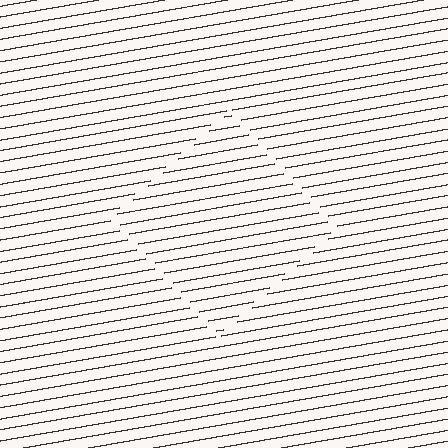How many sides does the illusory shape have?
4 sides — the line-ends trace a square.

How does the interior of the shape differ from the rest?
The interior of the shape contains the same grating, shifted by half a period — the contour is defined by the phase discontinuity where line-ends from the inner and outer gratings abut.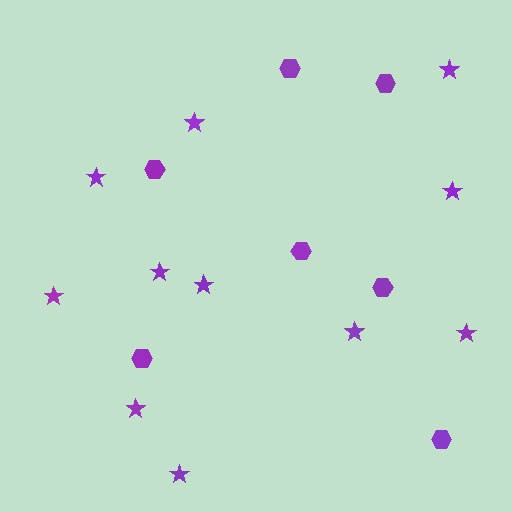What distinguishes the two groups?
There are 2 groups: one group of hexagons (7) and one group of stars (11).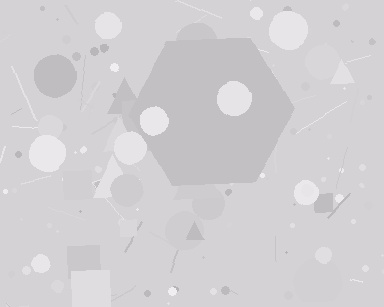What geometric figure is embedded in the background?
A hexagon is embedded in the background.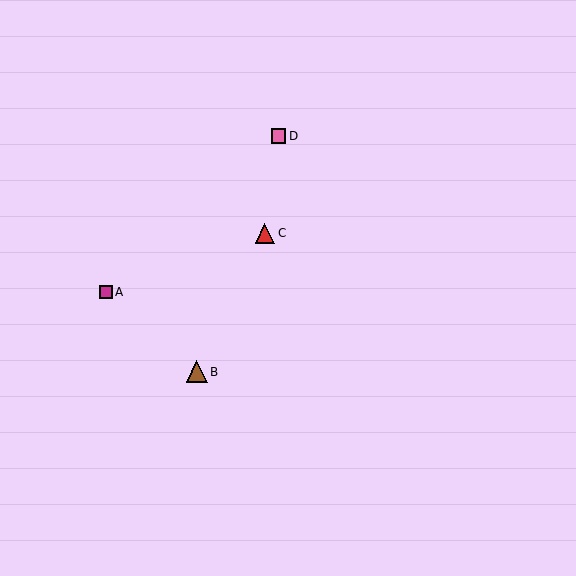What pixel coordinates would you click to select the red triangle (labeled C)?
Click at (265, 234) to select the red triangle C.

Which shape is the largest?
The brown triangle (labeled B) is the largest.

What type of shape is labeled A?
Shape A is a magenta square.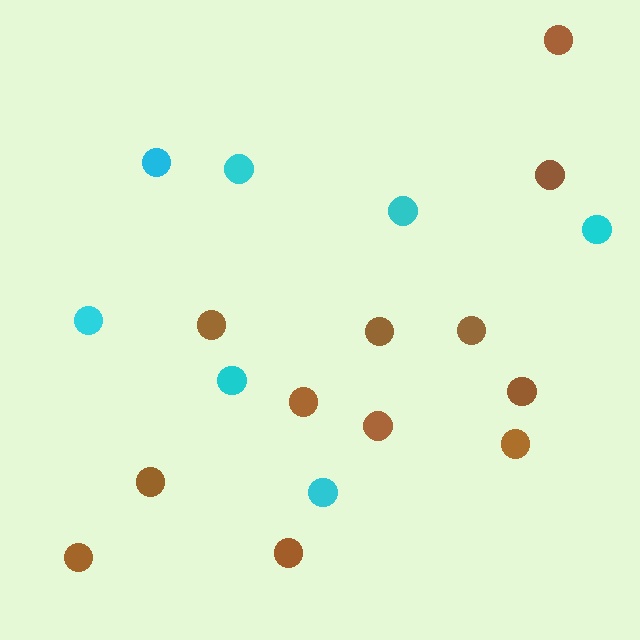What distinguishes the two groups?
There are 2 groups: one group of brown circles (12) and one group of cyan circles (7).